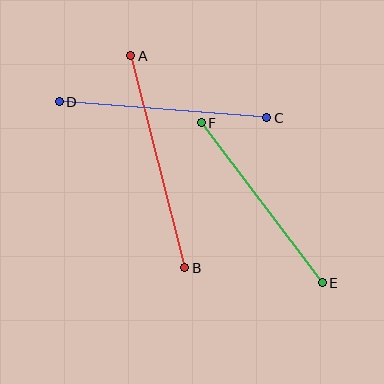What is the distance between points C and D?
The distance is approximately 208 pixels.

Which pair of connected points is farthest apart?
Points A and B are farthest apart.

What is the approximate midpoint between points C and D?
The midpoint is at approximately (163, 110) pixels.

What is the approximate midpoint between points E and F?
The midpoint is at approximately (262, 203) pixels.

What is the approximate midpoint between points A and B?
The midpoint is at approximately (158, 162) pixels.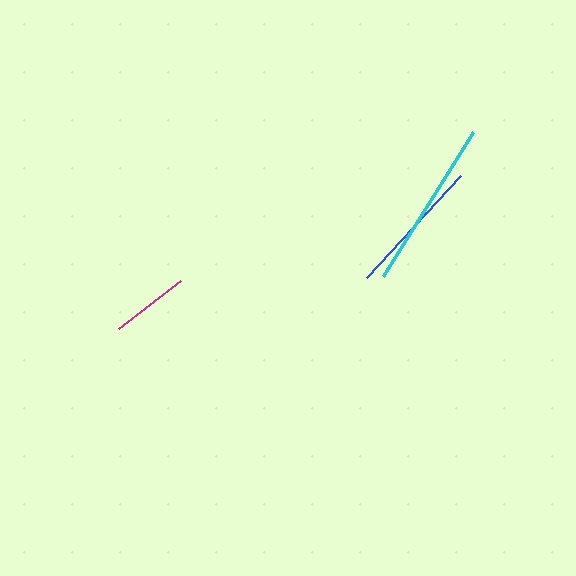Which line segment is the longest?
The cyan line is the longest at approximately 170 pixels.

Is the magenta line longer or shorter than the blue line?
The blue line is longer than the magenta line.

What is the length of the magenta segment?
The magenta segment is approximately 78 pixels long.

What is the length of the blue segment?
The blue segment is approximately 139 pixels long.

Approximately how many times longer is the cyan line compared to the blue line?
The cyan line is approximately 1.2 times the length of the blue line.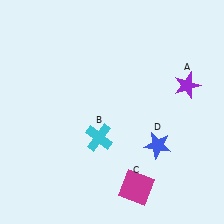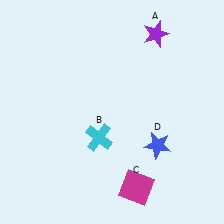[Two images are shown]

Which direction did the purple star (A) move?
The purple star (A) moved up.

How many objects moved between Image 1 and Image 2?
1 object moved between the two images.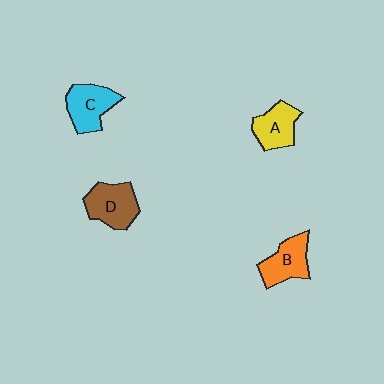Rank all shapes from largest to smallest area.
From largest to smallest: D (brown), C (cyan), B (orange), A (yellow).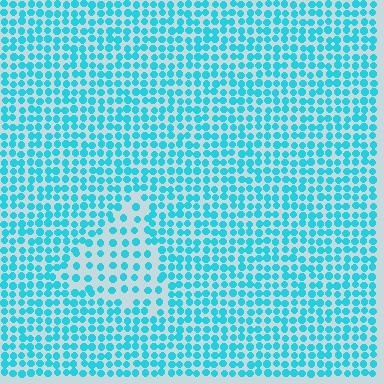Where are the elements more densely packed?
The elements are more densely packed outside the triangle boundary.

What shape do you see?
I see a triangle.